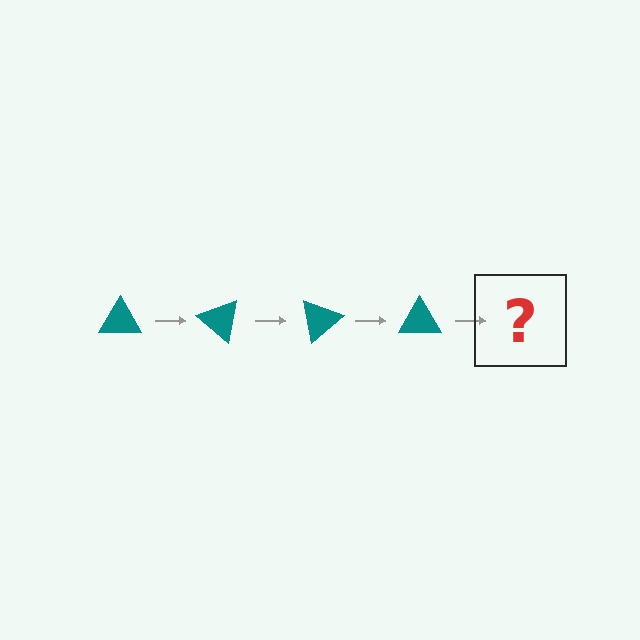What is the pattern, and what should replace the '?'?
The pattern is that the triangle rotates 40 degrees each step. The '?' should be a teal triangle rotated 160 degrees.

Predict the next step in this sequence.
The next step is a teal triangle rotated 160 degrees.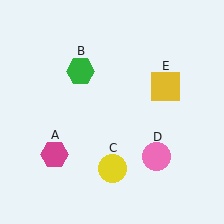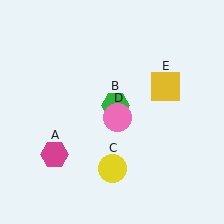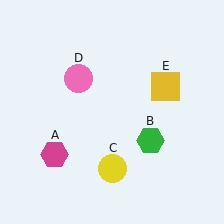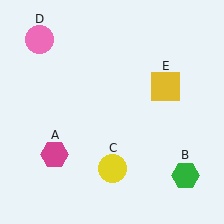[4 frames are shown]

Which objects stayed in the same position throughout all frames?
Magenta hexagon (object A) and yellow circle (object C) and yellow square (object E) remained stationary.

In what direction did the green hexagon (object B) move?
The green hexagon (object B) moved down and to the right.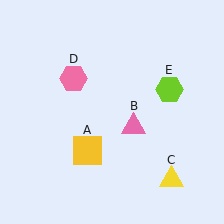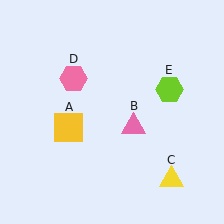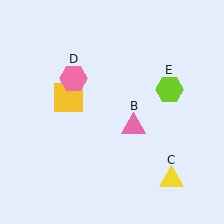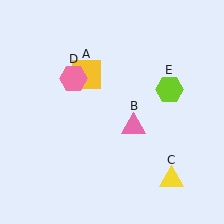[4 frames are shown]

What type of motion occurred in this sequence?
The yellow square (object A) rotated clockwise around the center of the scene.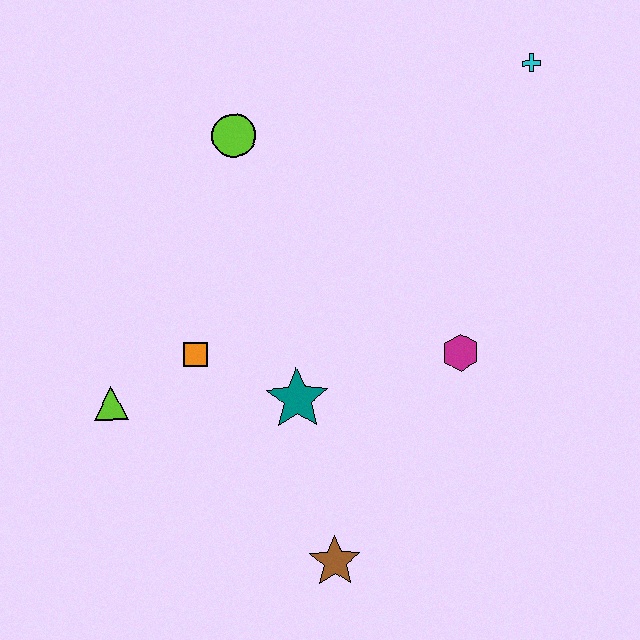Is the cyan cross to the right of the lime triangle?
Yes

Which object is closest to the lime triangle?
The orange square is closest to the lime triangle.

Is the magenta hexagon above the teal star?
Yes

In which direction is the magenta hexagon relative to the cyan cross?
The magenta hexagon is below the cyan cross.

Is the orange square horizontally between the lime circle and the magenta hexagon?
No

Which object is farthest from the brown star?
The cyan cross is farthest from the brown star.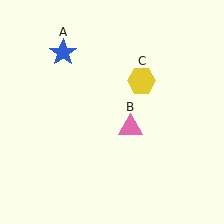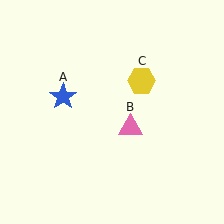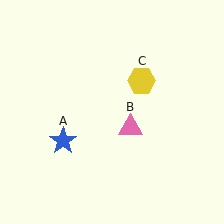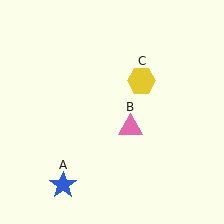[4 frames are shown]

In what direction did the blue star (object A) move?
The blue star (object A) moved down.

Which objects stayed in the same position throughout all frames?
Pink triangle (object B) and yellow hexagon (object C) remained stationary.